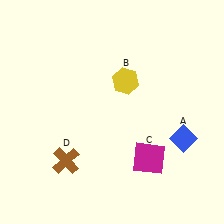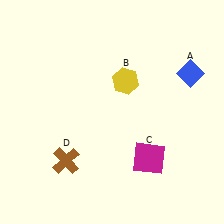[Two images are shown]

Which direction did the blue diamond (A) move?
The blue diamond (A) moved up.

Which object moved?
The blue diamond (A) moved up.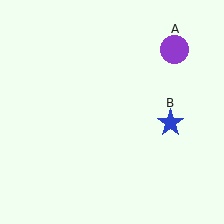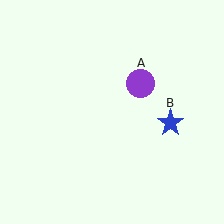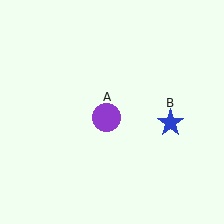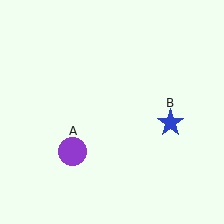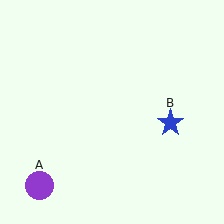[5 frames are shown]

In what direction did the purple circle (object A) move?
The purple circle (object A) moved down and to the left.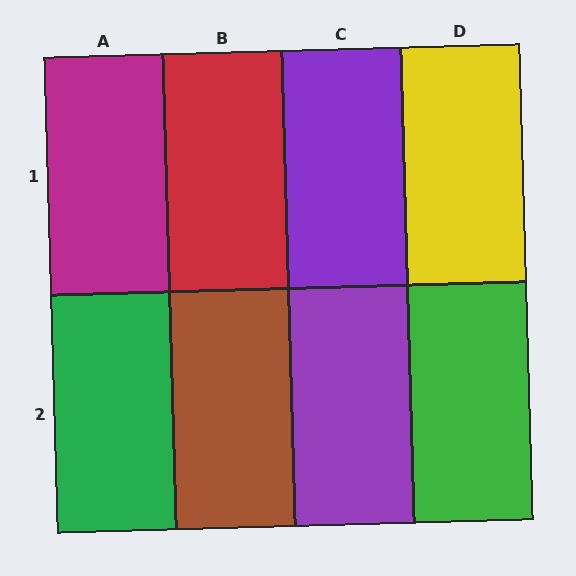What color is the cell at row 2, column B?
Brown.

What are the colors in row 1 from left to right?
Magenta, red, purple, yellow.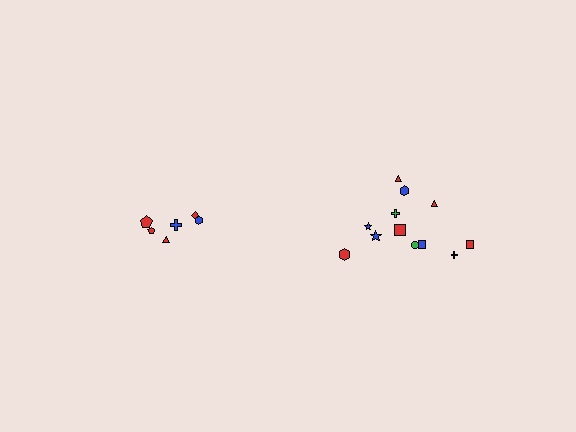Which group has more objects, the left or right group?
The right group.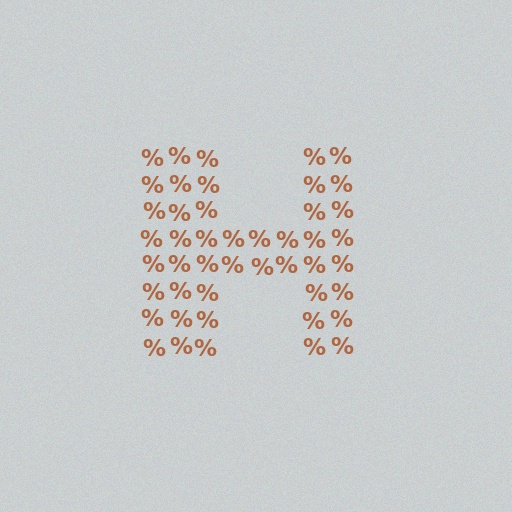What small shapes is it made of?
It is made of small percent signs.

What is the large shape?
The large shape is the letter H.